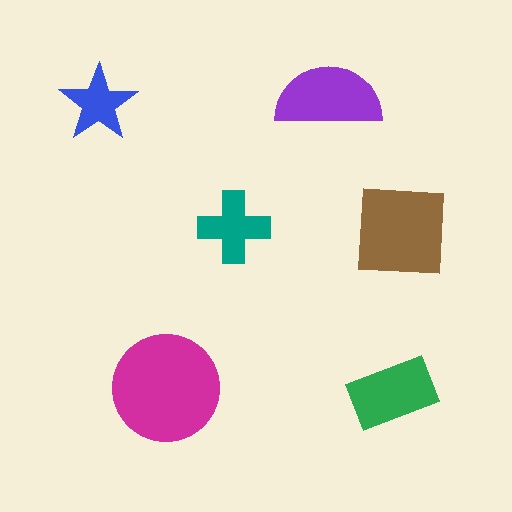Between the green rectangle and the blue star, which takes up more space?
The green rectangle.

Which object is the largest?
The magenta circle.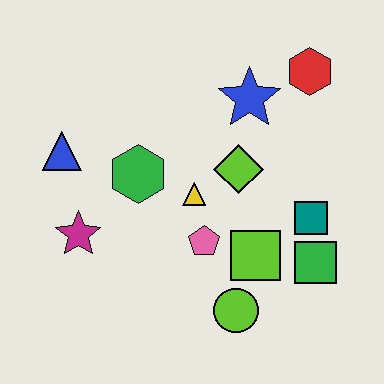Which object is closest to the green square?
The teal square is closest to the green square.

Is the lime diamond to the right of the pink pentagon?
Yes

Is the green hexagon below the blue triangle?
Yes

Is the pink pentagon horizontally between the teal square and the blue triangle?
Yes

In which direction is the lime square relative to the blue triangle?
The lime square is to the right of the blue triangle.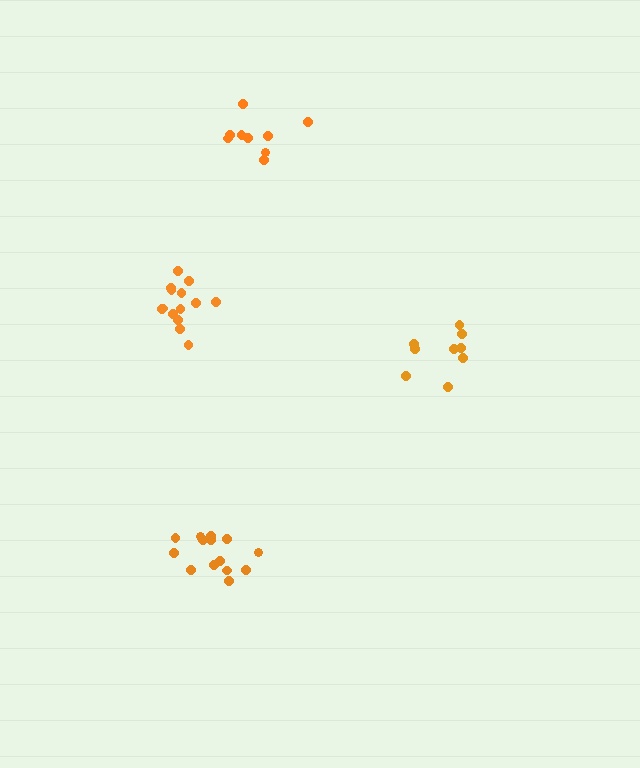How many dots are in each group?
Group 1: 9 dots, Group 2: 14 dots, Group 3: 14 dots, Group 4: 9 dots (46 total).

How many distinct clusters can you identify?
There are 4 distinct clusters.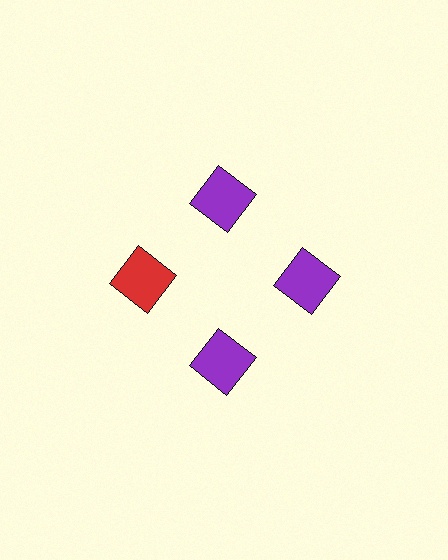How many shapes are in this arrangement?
There are 4 shapes arranged in a ring pattern.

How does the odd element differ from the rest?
It has a different color: red instead of purple.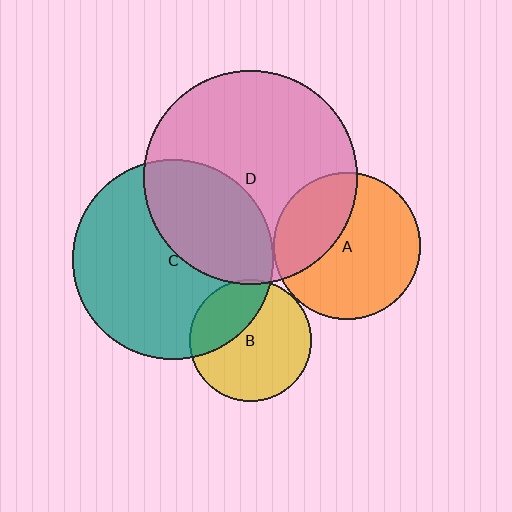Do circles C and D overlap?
Yes.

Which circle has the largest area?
Circle D (pink).